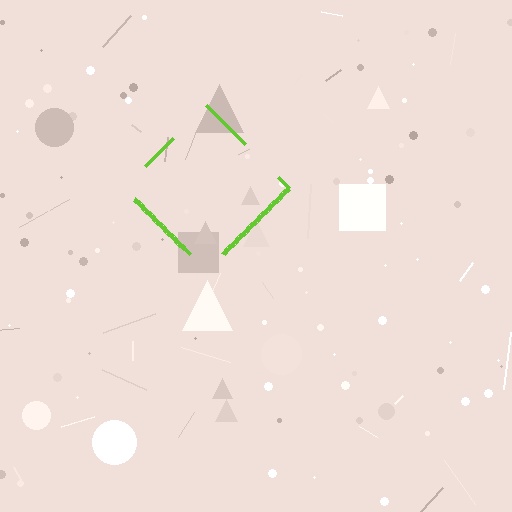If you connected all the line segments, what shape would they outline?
They would outline a diamond.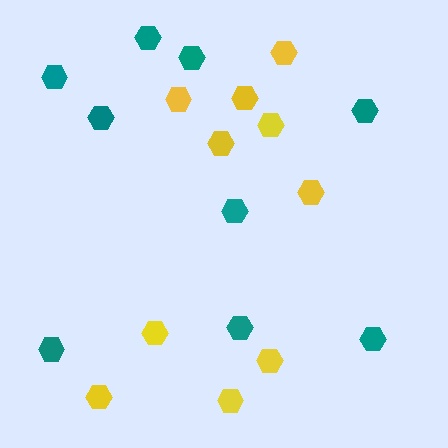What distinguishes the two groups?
There are 2 groups: one group of yellow hexagons (10) and one group of teal hexagons (9).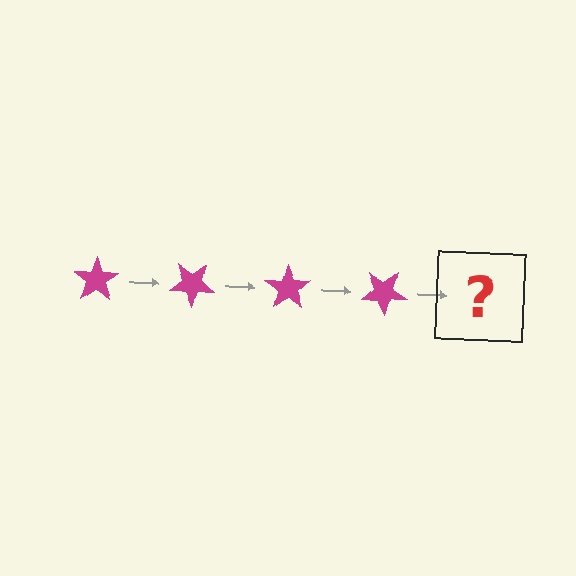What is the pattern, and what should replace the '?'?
The pattern is that the star rotates 35 degrees each step. The '?' should be a magenta star rotated 140 degrees.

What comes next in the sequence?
The next element should be a magenta star rotated 140 degrees.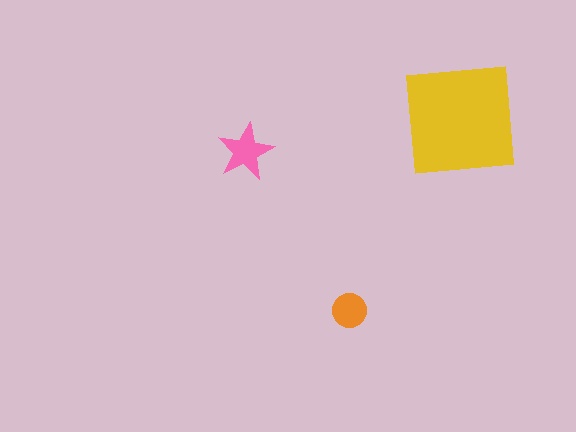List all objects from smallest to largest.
The orange circle, the pink star, the yellow square.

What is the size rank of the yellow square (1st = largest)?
1st.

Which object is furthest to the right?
The yellow square is rightmost.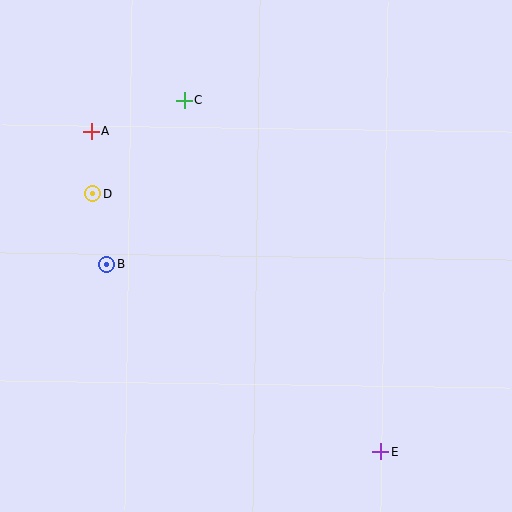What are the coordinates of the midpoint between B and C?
The midpoint between B and C is at (146, 182).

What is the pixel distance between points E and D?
The distance between E and D is 387 pixels.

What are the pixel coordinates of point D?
Point D is at (92, 193).